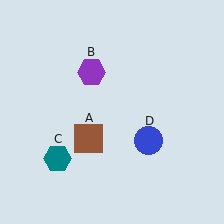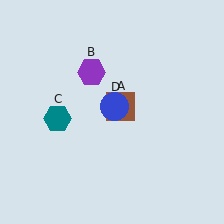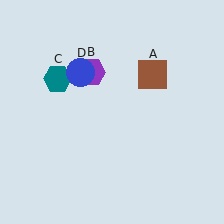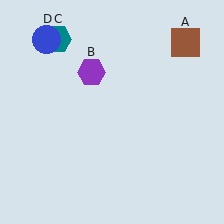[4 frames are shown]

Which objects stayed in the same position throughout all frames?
Purple hexagon (object B) remained stationary.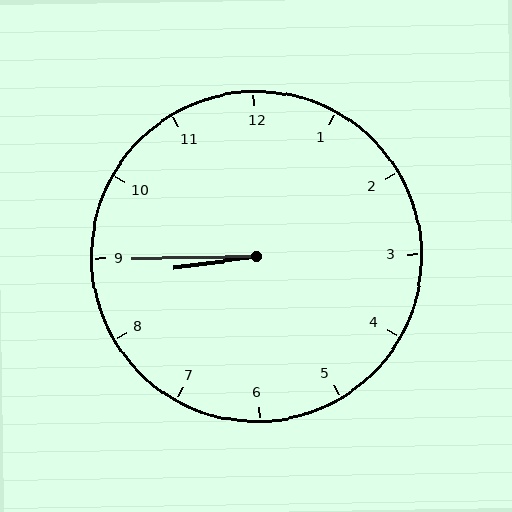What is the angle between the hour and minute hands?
Approximately 8 degrees.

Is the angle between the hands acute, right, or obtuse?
It is acute.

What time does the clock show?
8:45.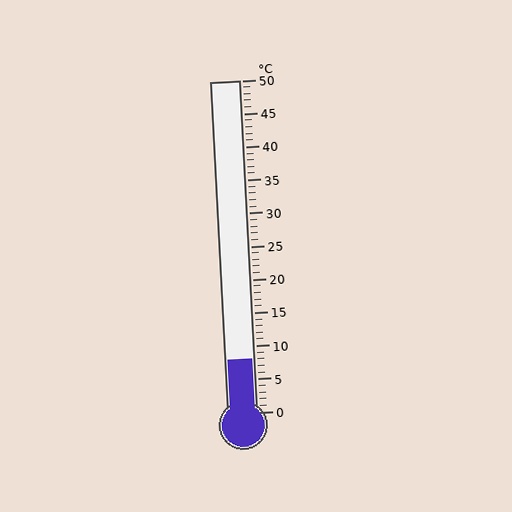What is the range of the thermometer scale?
The thermometer scale ranges from 0°C to 50°C.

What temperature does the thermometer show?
The thermometer shows approximately 8°C.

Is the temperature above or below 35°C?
The temperature is below 35°C.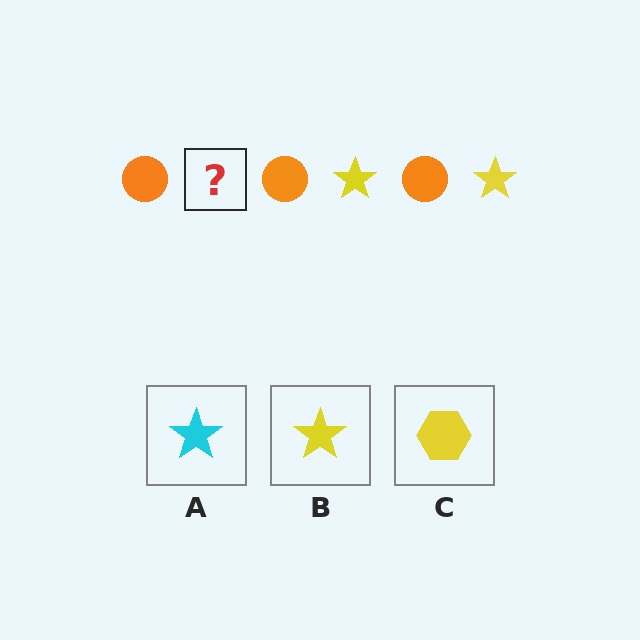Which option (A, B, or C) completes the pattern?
B.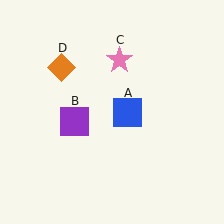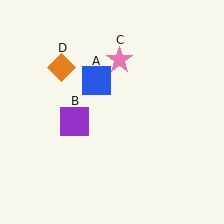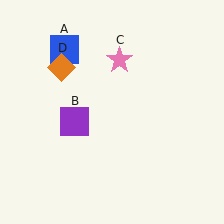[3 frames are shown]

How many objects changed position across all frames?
1 object changed position: blue square (object A).